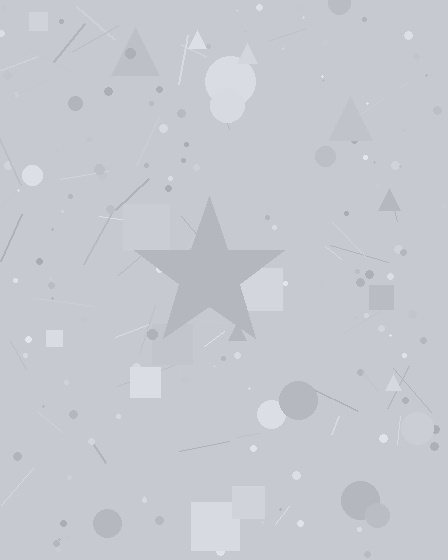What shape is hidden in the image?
A star is hidden in the image.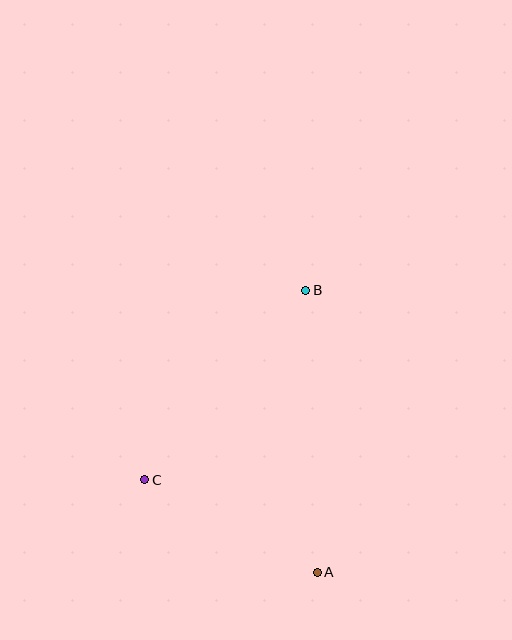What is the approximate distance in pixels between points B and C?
The distance between B and C is approximately 249 pixels.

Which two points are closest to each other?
Points A and C are closest to each other.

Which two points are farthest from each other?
Points A and B are farthest from each other.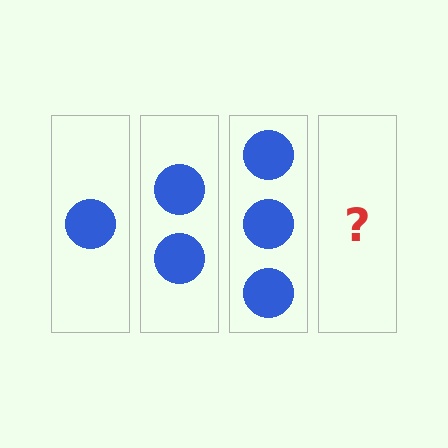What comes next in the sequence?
The next element should be 4 circles.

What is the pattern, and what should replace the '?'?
The pattern is that each step adds one more circle. The '?' should be 4 circles.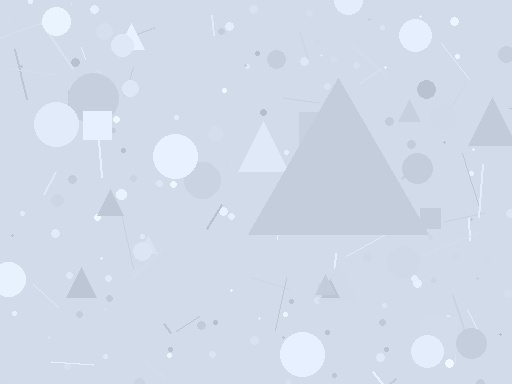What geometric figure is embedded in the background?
A triangle is embedded in the background.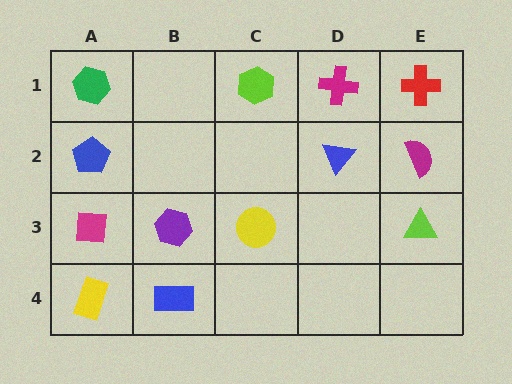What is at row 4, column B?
A blue rectangle.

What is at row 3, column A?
A magenta square.